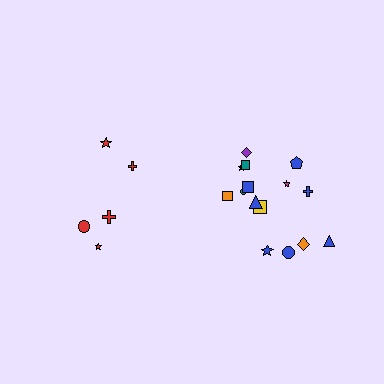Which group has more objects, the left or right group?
The right group.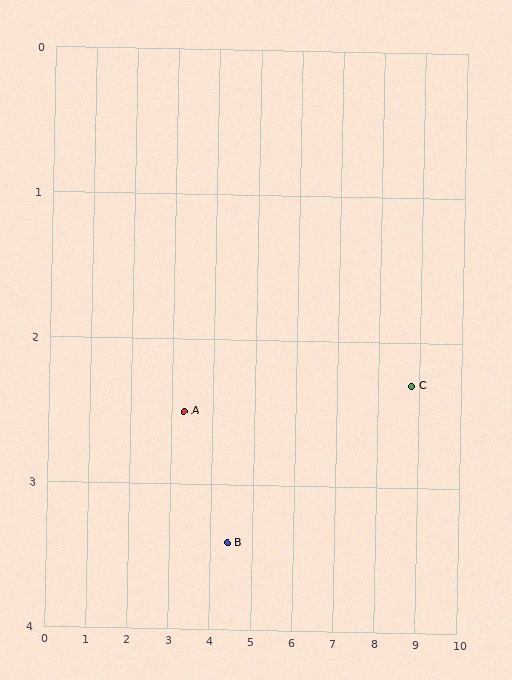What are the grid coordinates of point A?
Point A is at approximately (3.3, 2.5).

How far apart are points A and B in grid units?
Points A and B are about 1.4 grid units apart.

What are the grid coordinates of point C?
Point C is at approximately (8.8, 2.3).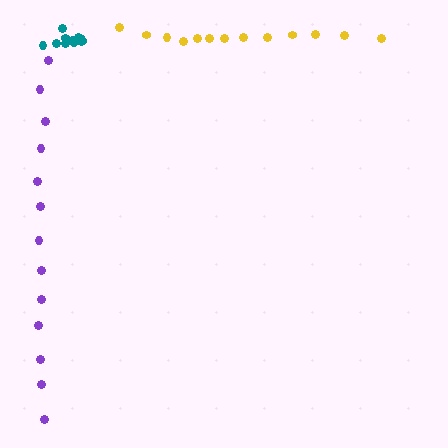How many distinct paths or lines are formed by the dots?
There are 3 distinct paths.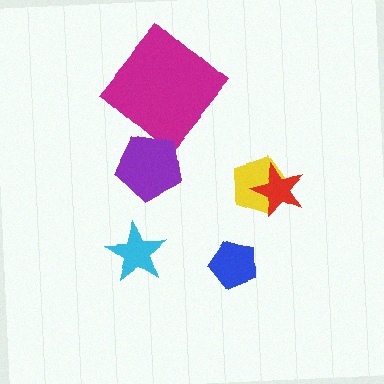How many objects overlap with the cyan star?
0 objects overlap with the cyan star.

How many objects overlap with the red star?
1 object overlaps with the red star.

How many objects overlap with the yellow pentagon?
1 object overlaps with the yellow pentagon.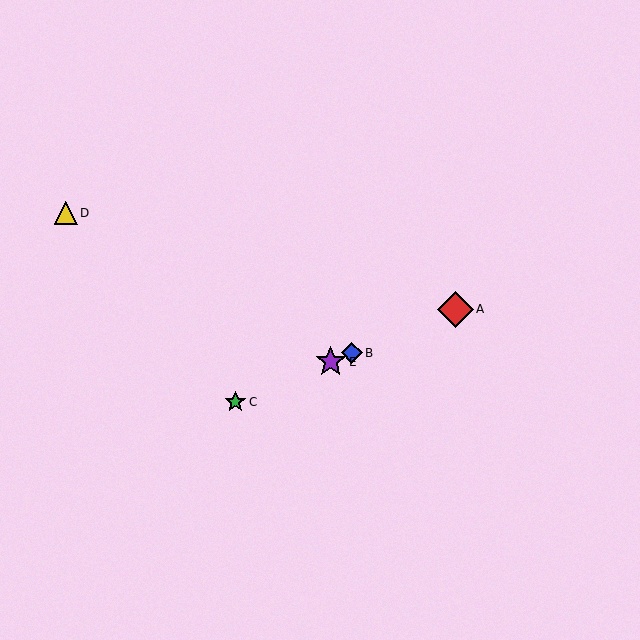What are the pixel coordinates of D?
Object D is at (66, 213).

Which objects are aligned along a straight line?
Objects A, B, C, E are aligned along a straight line.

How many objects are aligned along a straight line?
4 objects (A, B, C, E) are aligned along a straight line.